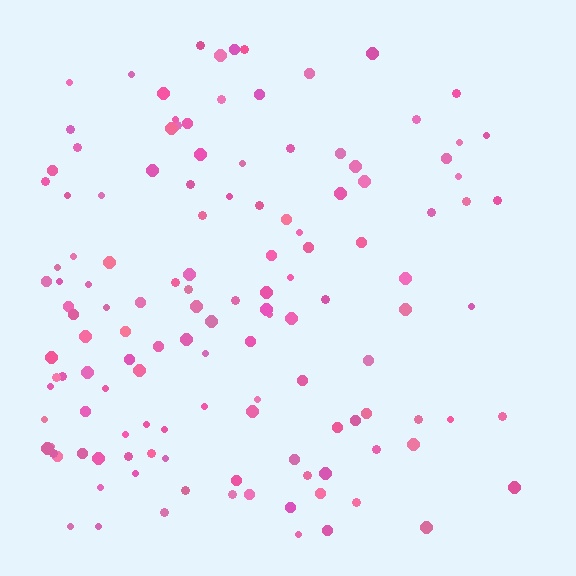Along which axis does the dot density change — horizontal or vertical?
Horizontal.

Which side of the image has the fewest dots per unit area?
The right.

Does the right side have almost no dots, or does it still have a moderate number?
Still a moderate number, just noticeably fewer than the left.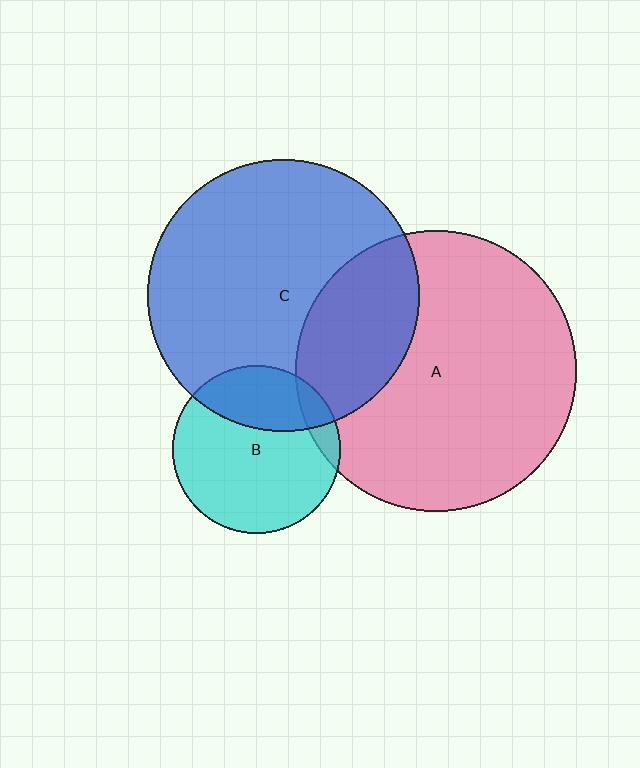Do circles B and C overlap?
Yes.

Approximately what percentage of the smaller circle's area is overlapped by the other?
Approximately 30%.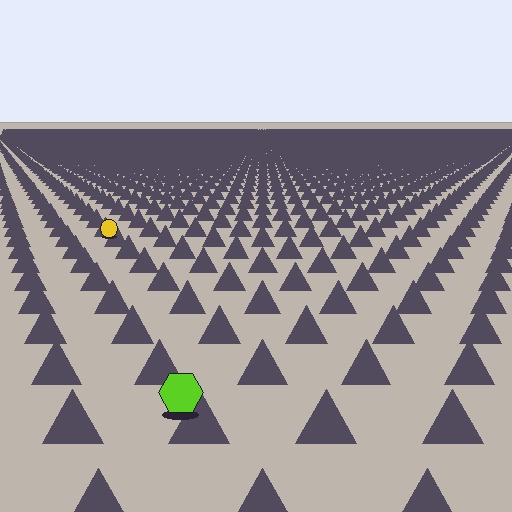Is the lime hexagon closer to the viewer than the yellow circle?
Yes. The lime hexagon is closer — you can tell from the texture gradient: the ground texture is coarser near it.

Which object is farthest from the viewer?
The yellow circle is farthest from the viewer. It appears smaller and the ground texture around it is denser.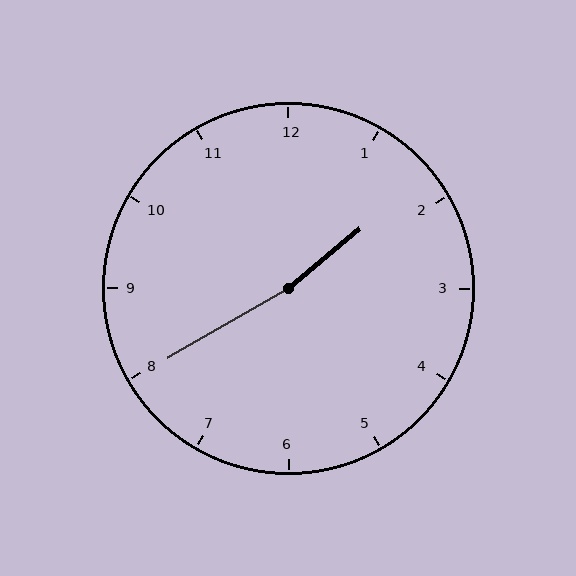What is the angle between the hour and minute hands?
Approximately 170 degrees.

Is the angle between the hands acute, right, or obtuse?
It is obtuse.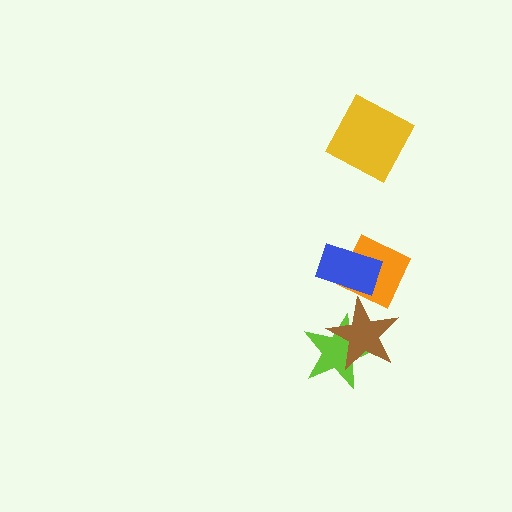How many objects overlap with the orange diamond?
2 objects overlap with the orange diamond.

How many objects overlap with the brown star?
2 objects overlap with the brown star.